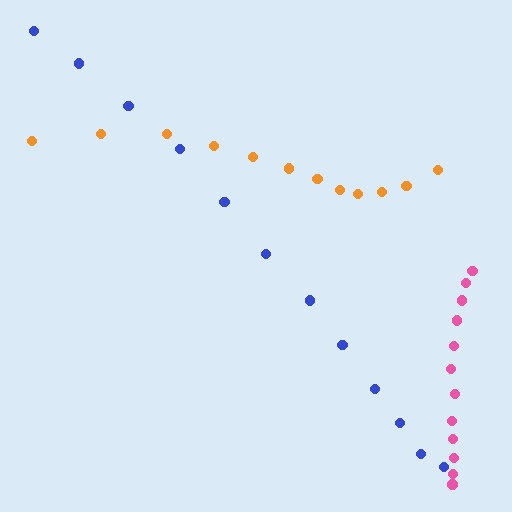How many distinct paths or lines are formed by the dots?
There are 3 distinct paths.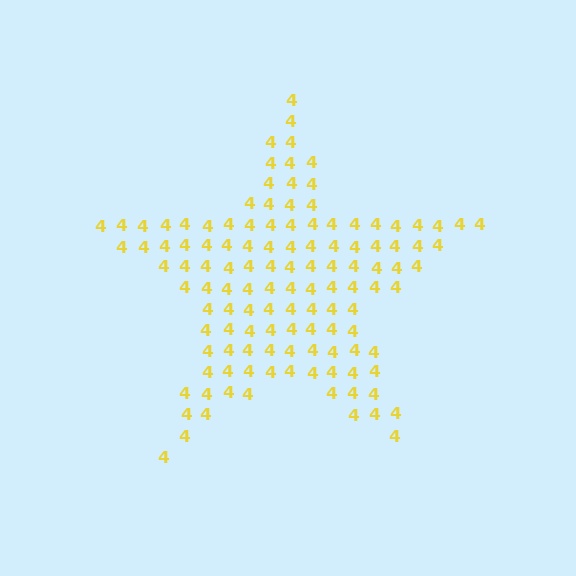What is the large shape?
The large shape is a star.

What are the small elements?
The small elements are digit 4's.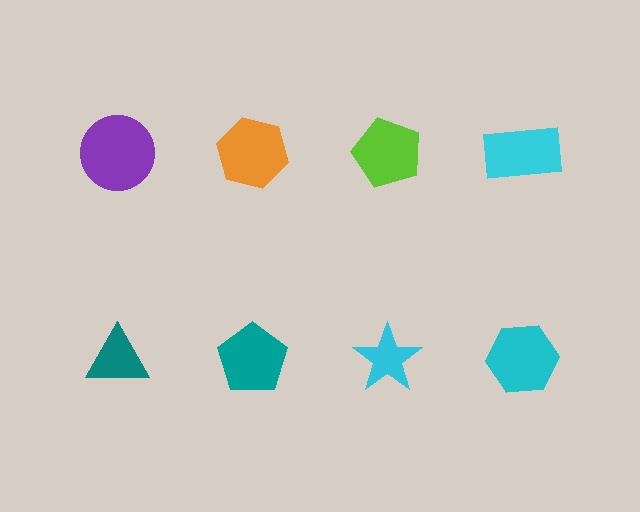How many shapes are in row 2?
4 shapes.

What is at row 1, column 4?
A cyan rectangle.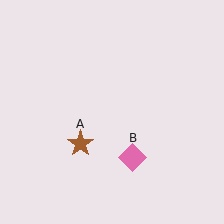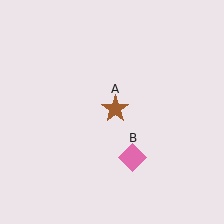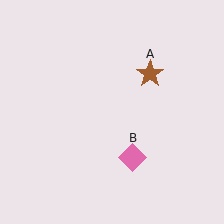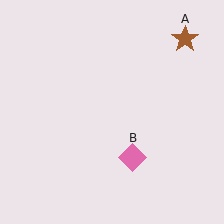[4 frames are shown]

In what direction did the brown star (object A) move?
The brown star (object A) moved up and to the right.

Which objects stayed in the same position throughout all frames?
Pink diamond (object B) remained stationary.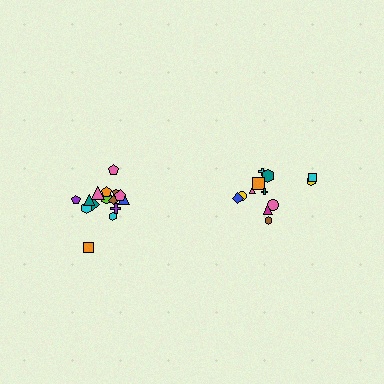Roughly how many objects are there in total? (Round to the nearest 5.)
Roughly 25 objects in total.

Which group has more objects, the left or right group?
The left group.